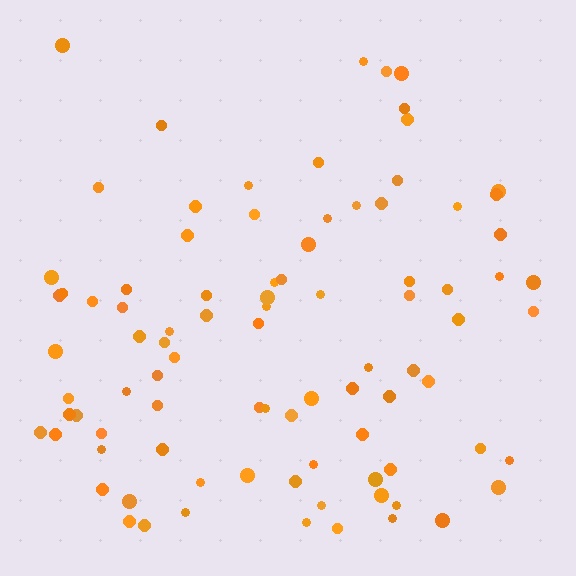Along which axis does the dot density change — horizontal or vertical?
Vertical.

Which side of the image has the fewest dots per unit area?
The top.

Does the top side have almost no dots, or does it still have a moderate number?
Still a moderate number, just noticeably fewer than the bottom.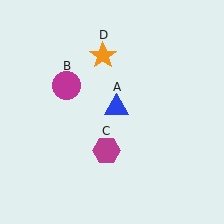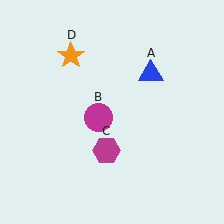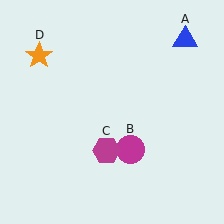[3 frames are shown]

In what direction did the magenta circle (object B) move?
The magenta circle (object B) moved down and to the right.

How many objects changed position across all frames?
3 objects changed position: blue triangle (object A), magenta circle (object B), orange star (object D).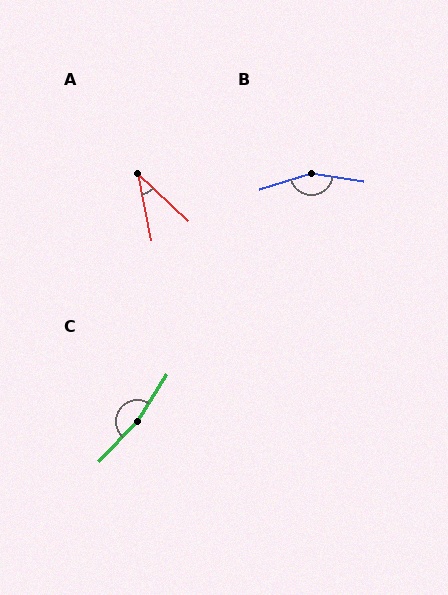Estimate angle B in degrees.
Approximately 154 degrees.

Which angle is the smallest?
A, at approximately 35 degrees.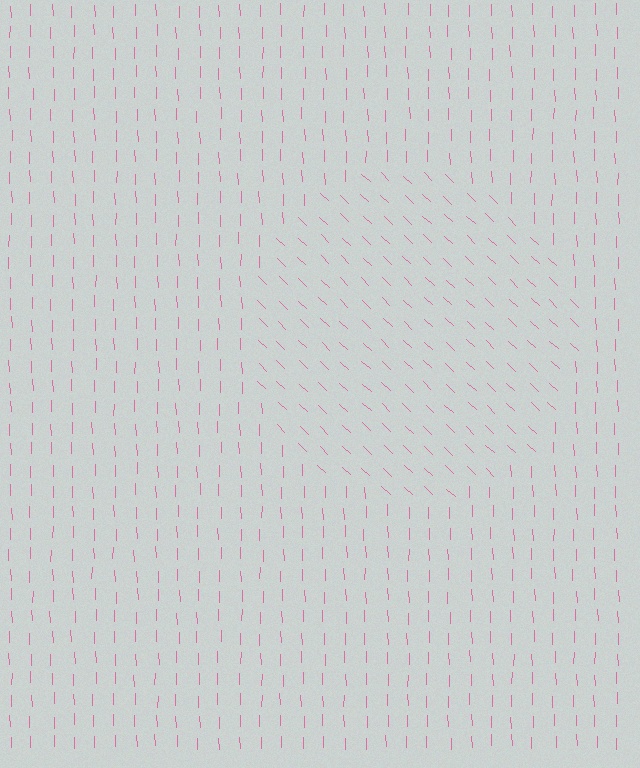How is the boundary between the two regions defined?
The boundary is defined purely by a change in line orientation (approximately 45 degrees difference). All lines are the same color and thickness.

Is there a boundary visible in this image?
Yes, there is a texture boundary formed by a change in line orientation.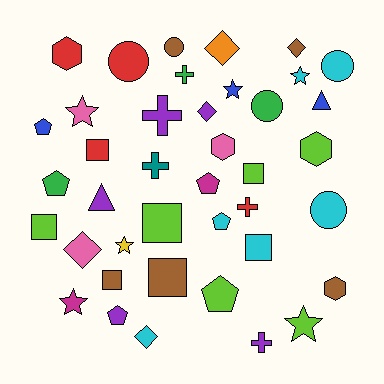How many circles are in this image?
There are 5 circles.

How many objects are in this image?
There are 40 objects.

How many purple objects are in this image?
There are 5 purple objects.